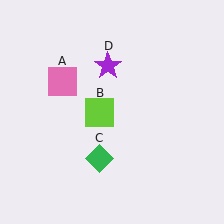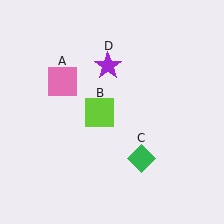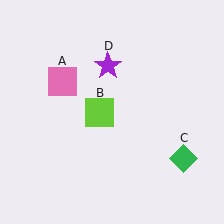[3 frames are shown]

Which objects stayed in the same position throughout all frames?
Pink square (object A) and lime square (object B) and purple star (object D) remained stationary.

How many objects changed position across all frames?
1 object changed position: green diamond (object C).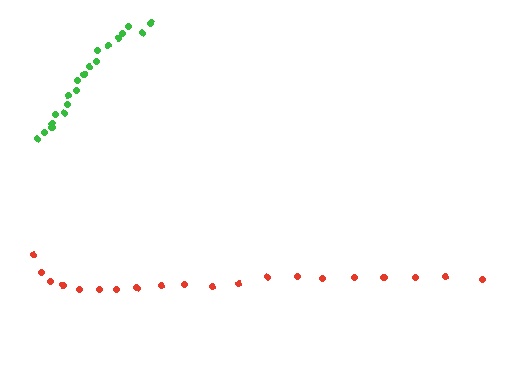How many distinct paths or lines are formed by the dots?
There are 2 distinct paths.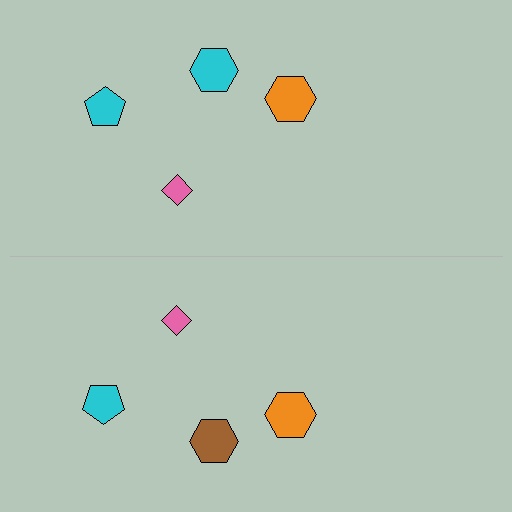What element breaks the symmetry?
The brown hexagon on the bottom side breaks the symmetry — its mirror counterpart is cyan.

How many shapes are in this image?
There are 8 shapes in this image.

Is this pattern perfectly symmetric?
No, the pattern is not perfectly symmetric. The brown hexagon on the bottom side breaks the symmetry — its mirror counterpart is cyan.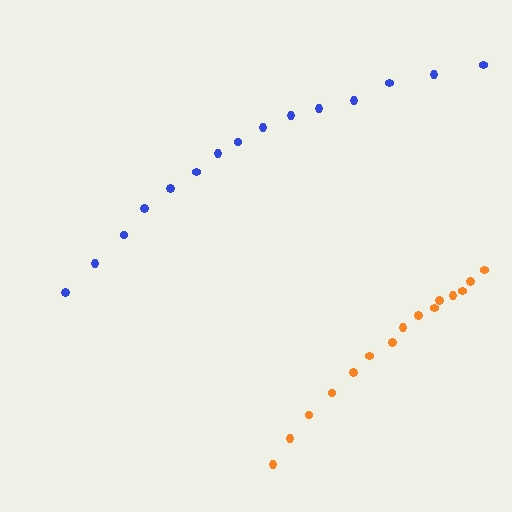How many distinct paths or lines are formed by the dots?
There are 2 distinct paths.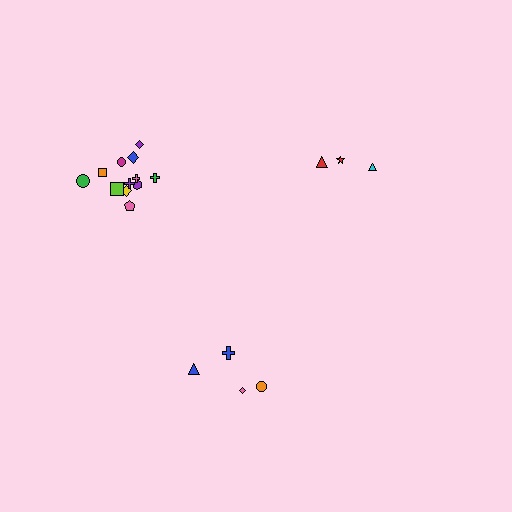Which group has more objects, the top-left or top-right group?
The top-left group.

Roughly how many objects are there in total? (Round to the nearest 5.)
Roughly 20 objects in total.